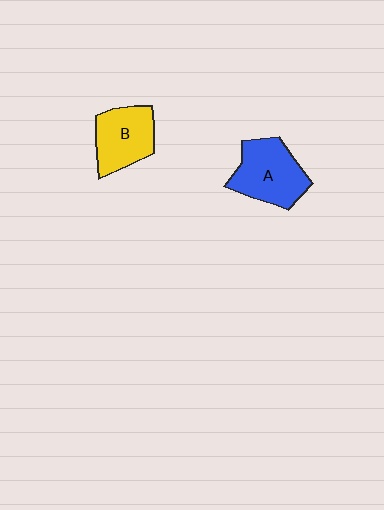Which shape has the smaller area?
Shape B (yellow).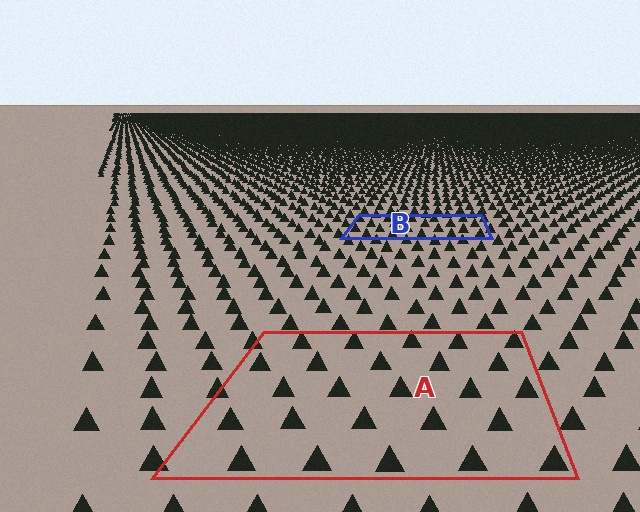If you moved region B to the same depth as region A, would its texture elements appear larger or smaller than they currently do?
They would appear larger. At a closer depth, the same texture elements are projected at a bigger on-screen size.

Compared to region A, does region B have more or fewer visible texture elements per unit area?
Region B has more texture elements per unit area — they are packed more densely because it is farther away.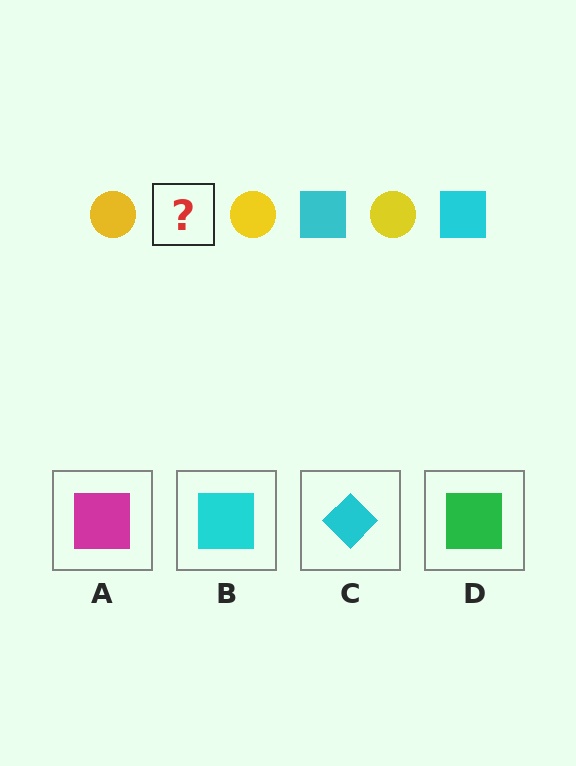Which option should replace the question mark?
Option B.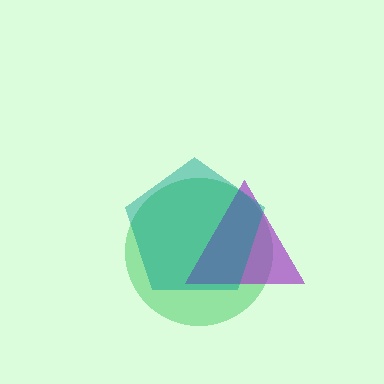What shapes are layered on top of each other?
The layered shapes are: a green circle, a purple triangle, a teal pentagon.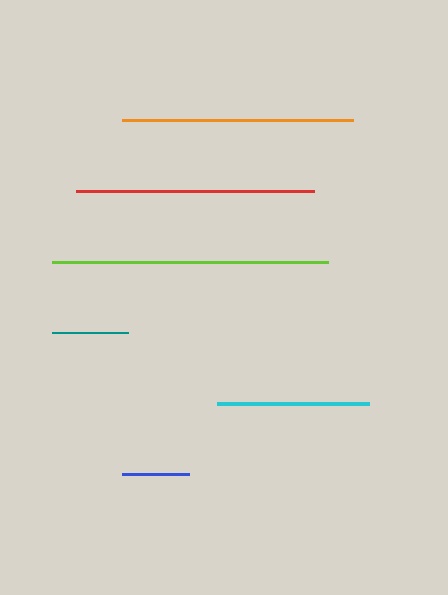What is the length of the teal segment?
The teal segment is approximately 76 pixels long.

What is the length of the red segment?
The red segment is approximately 237 pixels long.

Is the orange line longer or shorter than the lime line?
The lime line is longer than the orange line.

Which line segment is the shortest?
The blue line is the shortest at approximately 67 pixels.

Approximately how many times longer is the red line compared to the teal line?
The red line is approximately 3.1 times the length of the teal line.